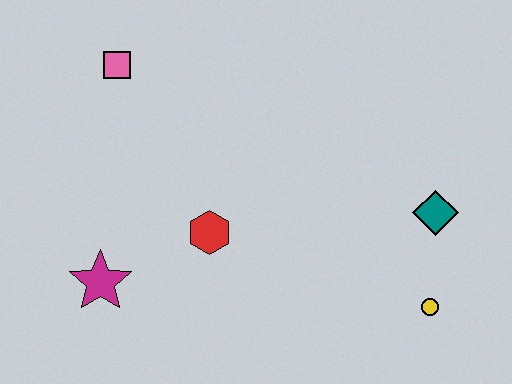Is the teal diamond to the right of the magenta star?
Yes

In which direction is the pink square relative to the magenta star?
The pink square is above the magenta star.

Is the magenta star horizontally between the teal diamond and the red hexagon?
No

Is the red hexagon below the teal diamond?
Yes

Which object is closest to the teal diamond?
The yellow circle is closest to the teal diamond.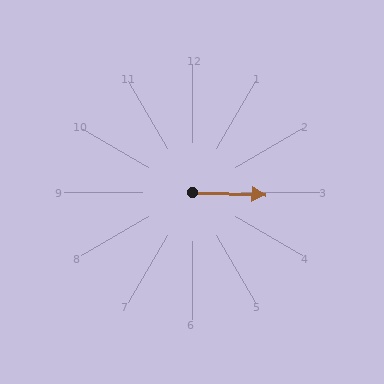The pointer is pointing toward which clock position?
Roughly 3 o'clock.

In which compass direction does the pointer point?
East.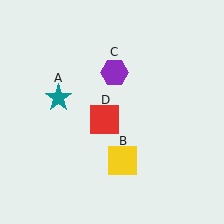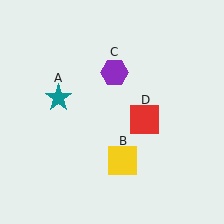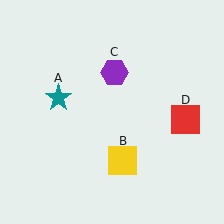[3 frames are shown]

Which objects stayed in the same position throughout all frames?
Teal star (object A) and yellow square (object B) and purple hexagon (object C) remained stationary.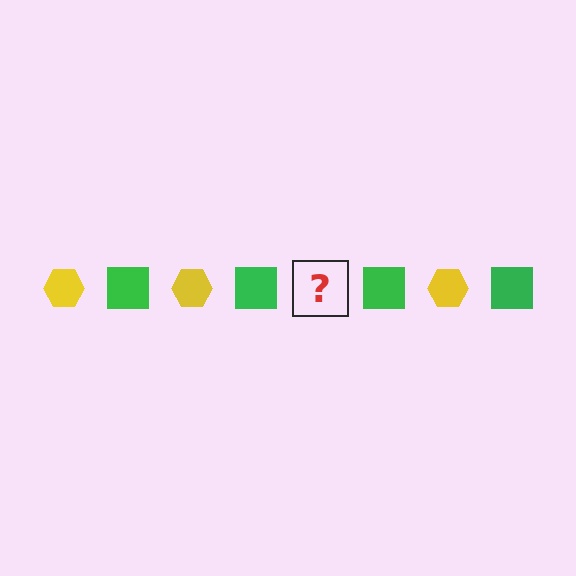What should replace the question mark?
The question mark should be replaced with a yellow hexagon.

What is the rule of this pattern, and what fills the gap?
The rule is that the pattern alternates between yellow hexagon and green square. The gap should be filled with a yellow hexagon.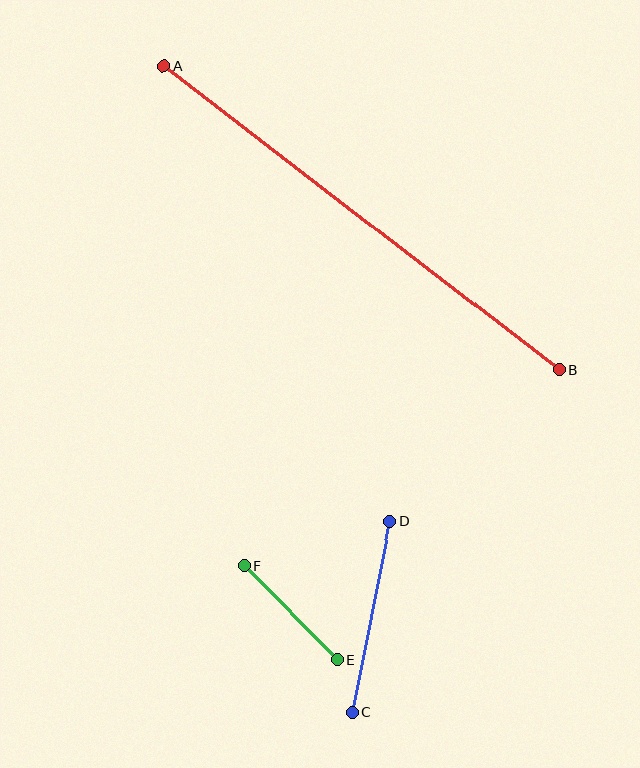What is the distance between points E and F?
The distance is approximately 132 pixels.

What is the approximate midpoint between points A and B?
The midpoint is at approximately (362, 218) pixels.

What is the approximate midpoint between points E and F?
The midpoint is at approximately (291, 613) pixels.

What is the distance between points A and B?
The distance is approximately 499 pixels.